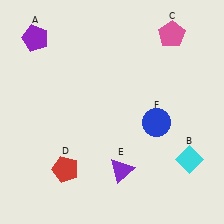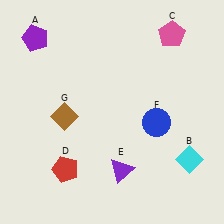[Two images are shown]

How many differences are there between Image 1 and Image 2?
There is 1 difference between the two images.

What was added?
A brown diamond (G) was added in Image 2.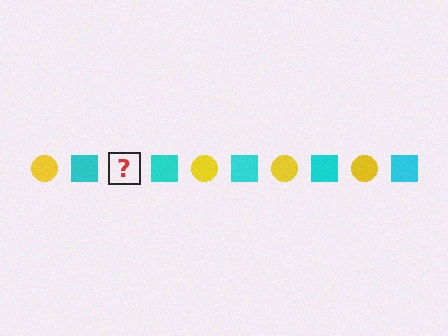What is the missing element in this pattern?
The missing element is a yellow circle.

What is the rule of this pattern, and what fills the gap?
The rule is that the pattern alternates between yellow circle and cyan square. The gap should be filled with a yellow circle.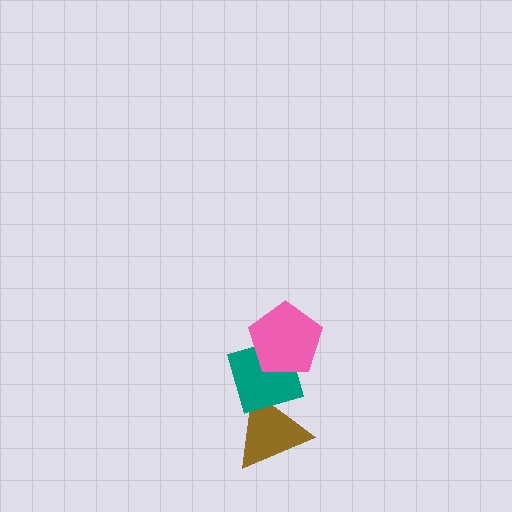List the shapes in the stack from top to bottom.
From top to bottom: the pink pentagon, the teal diamond, the brown triangle.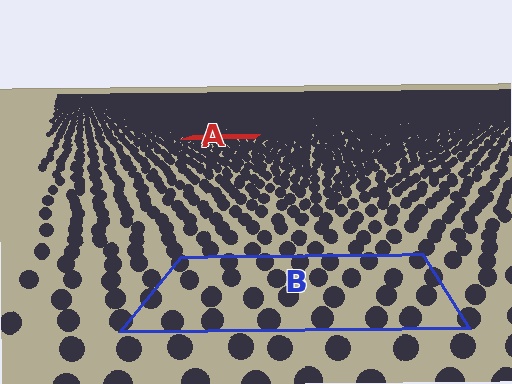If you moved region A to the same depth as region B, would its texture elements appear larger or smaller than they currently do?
They would appear larger. At a closer depth, the same texture elements are projected at a bigger on-screen size.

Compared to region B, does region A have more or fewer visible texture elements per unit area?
Region A has more texture elements per unit area — they are packed more densely because it is farther away.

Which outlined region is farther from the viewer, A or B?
Region A is farther from the viewer — the texture elements inside it appear smaller and more densely packed.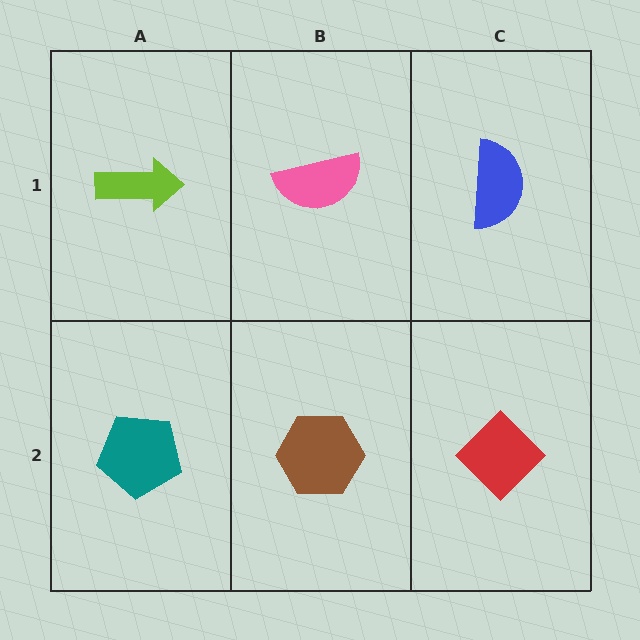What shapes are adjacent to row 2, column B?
A pink semicircle (row 1, column B), a teal pentagon (row 2, column A), a red diamond (row 2, column C).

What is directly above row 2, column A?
A lime arrow.